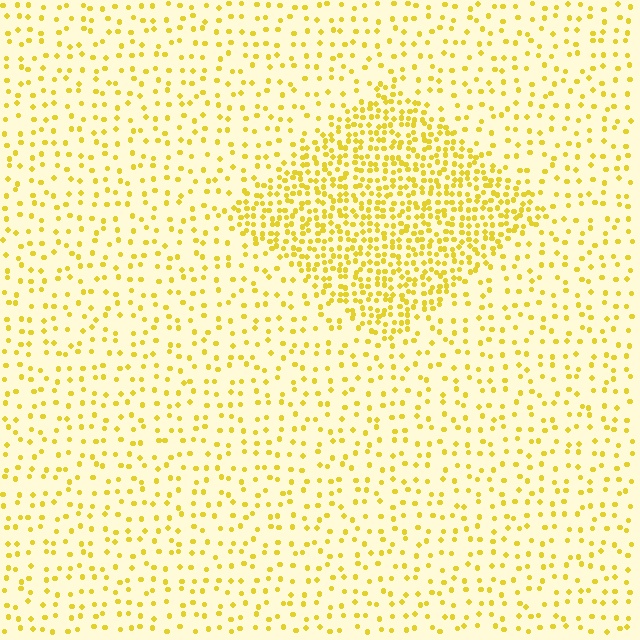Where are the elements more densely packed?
The elements are more densely packed inside the diamond boundary.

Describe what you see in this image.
The image contains small yellow elements arranged at two different densities. A diamond-shaped region is visible where the elements are more densely packed than the surrounding area.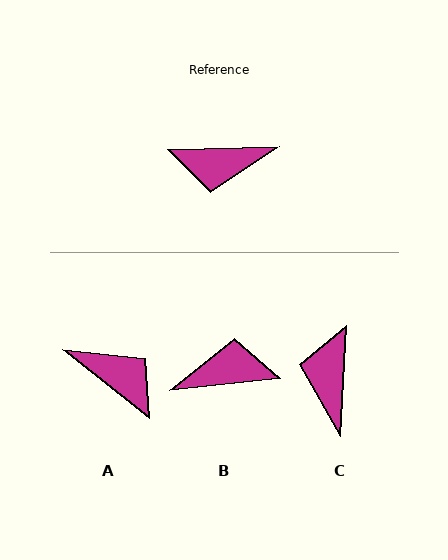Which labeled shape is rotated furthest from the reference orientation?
B, about 176 degrees away.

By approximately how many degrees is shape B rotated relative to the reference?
Approximately 176 degrees clockwise.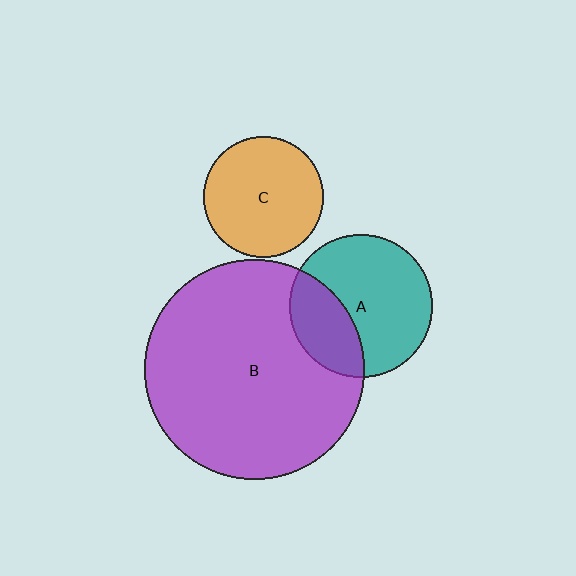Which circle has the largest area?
Circle B (purple).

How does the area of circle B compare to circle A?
Approximately 2.4 times.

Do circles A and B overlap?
Yes.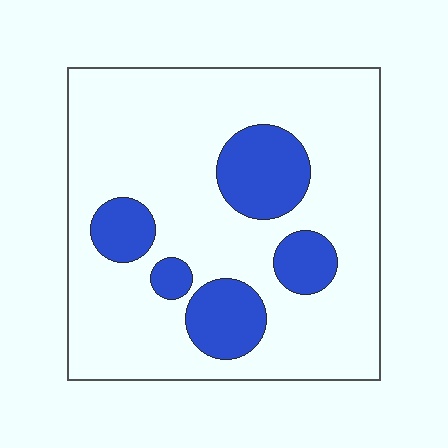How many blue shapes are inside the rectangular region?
5.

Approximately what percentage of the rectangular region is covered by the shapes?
Approximately 20%.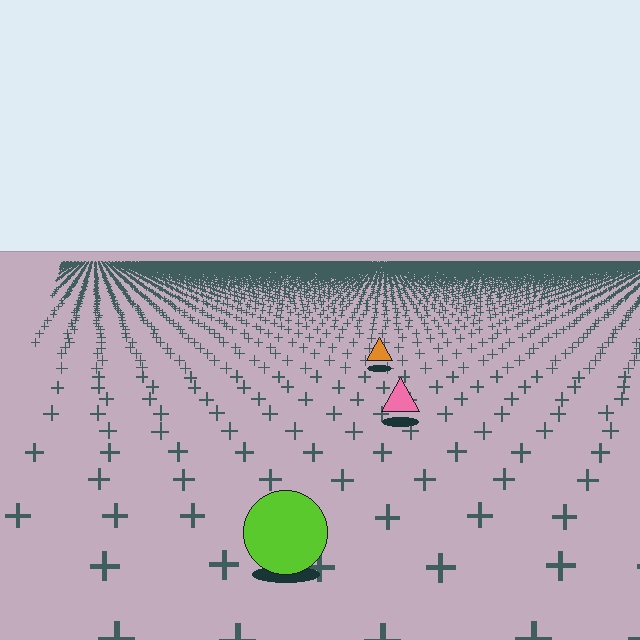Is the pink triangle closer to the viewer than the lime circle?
No. The lime circle is closer — you can tell from the texture gradient: the ground texture is coarser near it.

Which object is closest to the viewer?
The lime circle is closest. The texture marks near it are larger and more spread out.